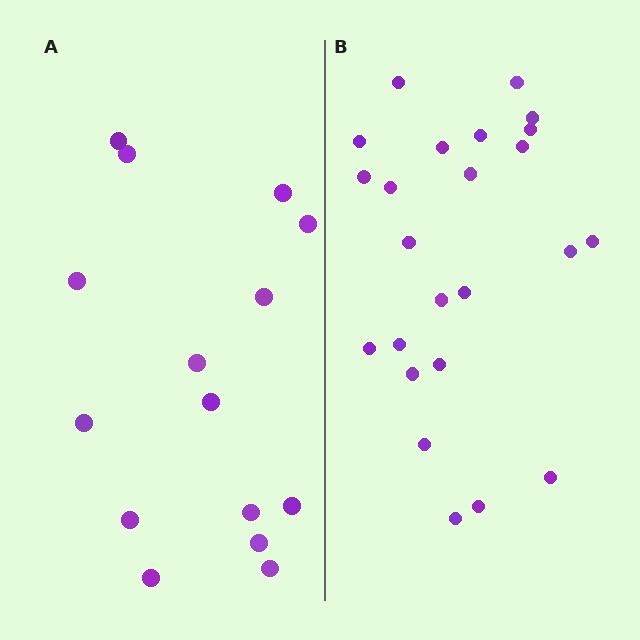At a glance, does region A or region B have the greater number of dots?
Region B (the right region) has more dots.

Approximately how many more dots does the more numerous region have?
Region B has roughly 8 or so more dots than region A.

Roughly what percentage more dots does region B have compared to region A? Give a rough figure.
About 60% more.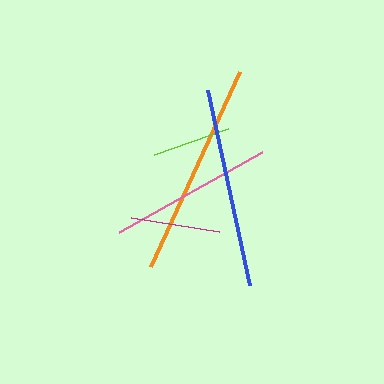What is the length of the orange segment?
The orange segment is approximately 215 pixels long.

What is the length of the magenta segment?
The magenta segment is approximately 89 pixels long.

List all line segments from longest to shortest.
From longest to shortest: orange, blue, pink, magenta, lime.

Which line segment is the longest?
The orange line is the longest at approximately 215 pixels.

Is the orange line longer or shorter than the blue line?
The orange line is longer than the blue line.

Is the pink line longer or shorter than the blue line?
The blue line is longer than the pink line.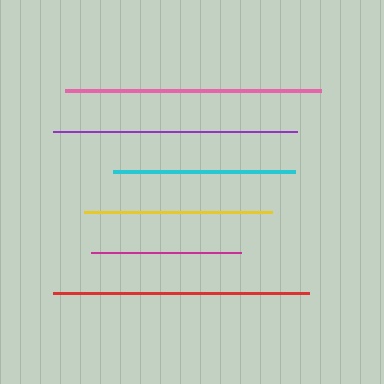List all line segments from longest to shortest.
From longest to shortest: pink, red, purple, yellow, cyan, magenta.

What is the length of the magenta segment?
The magenta segment is approximately 150 pixels long.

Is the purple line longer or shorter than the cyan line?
The purple line is longer than the cyan line.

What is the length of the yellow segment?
The yellow segment is approximately 188 pixels long.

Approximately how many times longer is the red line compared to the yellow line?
The red line is approximately 1.4 times the length of the yellow line.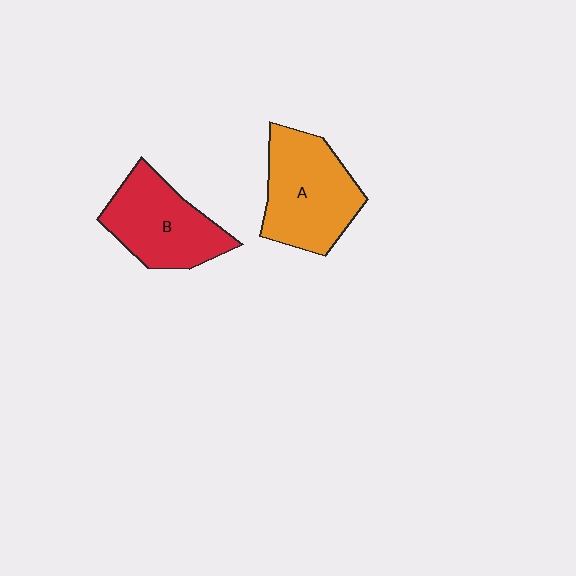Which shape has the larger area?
Shape A (orange).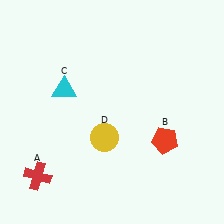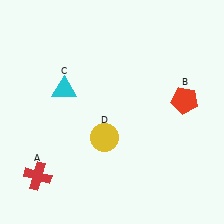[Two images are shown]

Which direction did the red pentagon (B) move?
The red pentagon (B) moved up.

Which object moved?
The red pentagon (B) moved up.